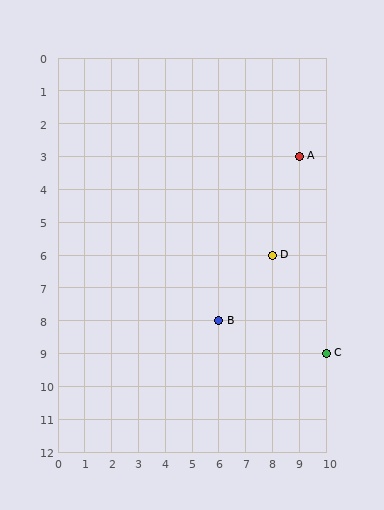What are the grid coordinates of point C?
Point C is at grid coordinates (10, 9).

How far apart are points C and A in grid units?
Points C and A are 1 column and 6 rows apart (about 6.1 grid units diagonally).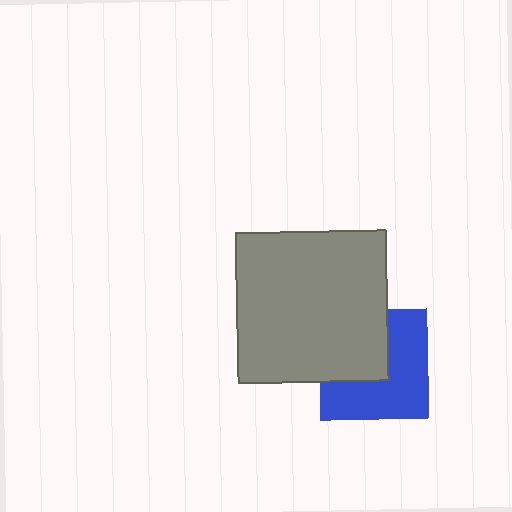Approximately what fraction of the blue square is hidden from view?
Roughly 42% of the blue square is hidden behind the gray square.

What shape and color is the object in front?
The object in front is a gray square.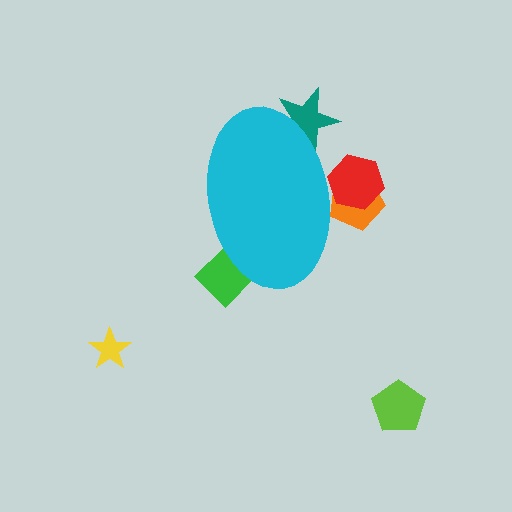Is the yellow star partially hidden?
No, the yellow star is fully visible.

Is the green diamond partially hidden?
Yes, the green diamond is partially hidden behind the cyan ellipse.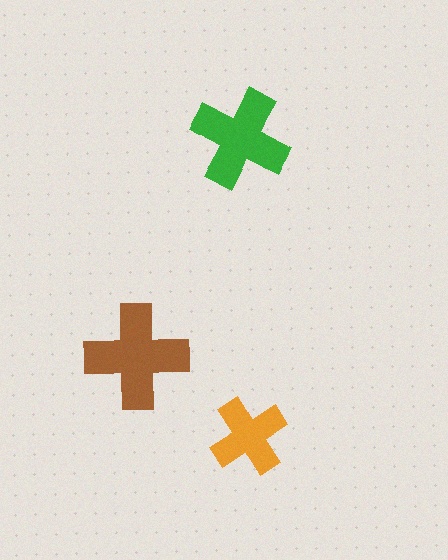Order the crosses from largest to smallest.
the brown one, the green one, the orange one.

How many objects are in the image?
There are 3 objects in the image.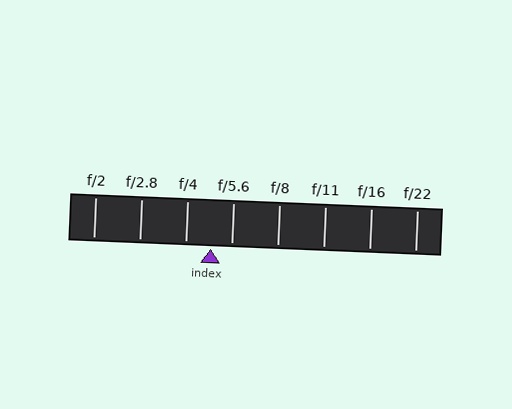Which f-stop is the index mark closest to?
The index mark is closest to f/5.6.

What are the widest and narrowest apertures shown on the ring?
The widest aperture shown is f/2 and the narrowest is f/22.